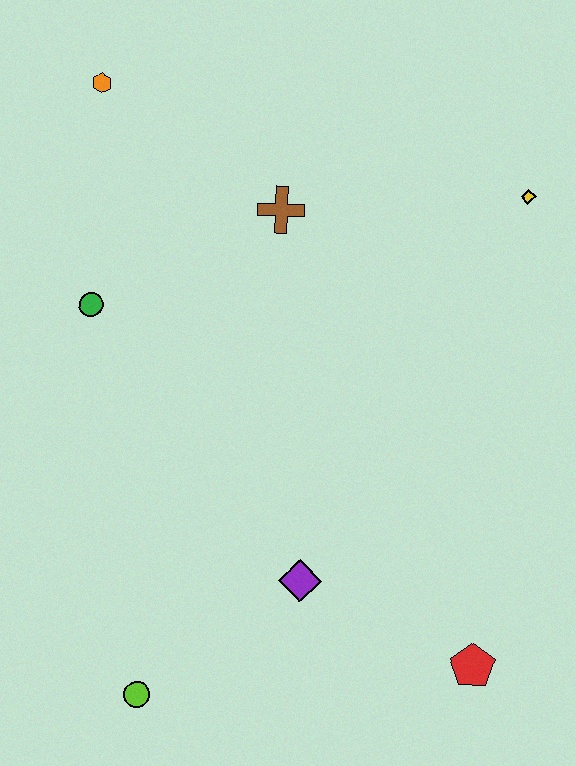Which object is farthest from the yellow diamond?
The lime circle is farthest from the yellow diamond.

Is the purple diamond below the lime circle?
No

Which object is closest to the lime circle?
The purple diamond is closest to the lime circle.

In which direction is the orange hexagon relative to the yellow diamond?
The orange hexagon is to the left of the yellow diamond.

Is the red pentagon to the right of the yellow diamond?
No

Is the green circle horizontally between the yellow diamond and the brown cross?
No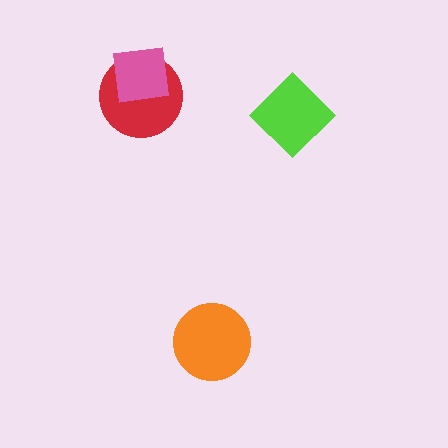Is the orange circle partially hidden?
No, no other shape covers it.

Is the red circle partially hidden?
Yes, it is partially covered by another shape.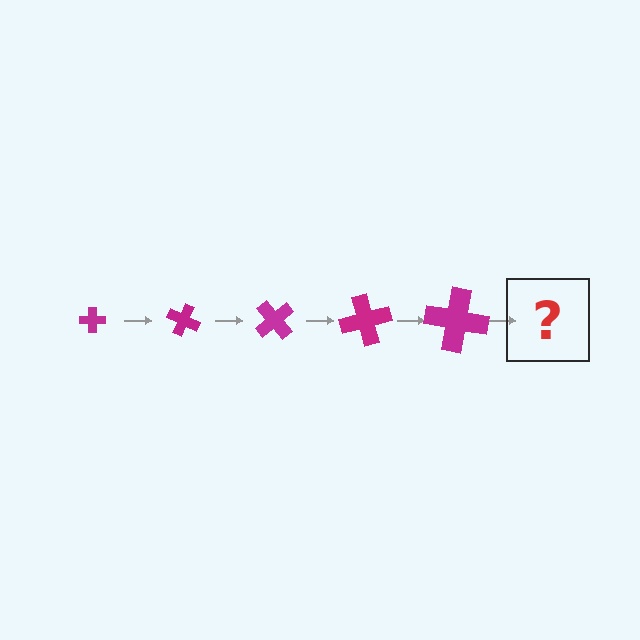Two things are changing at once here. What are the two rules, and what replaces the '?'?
The two rules are that the cross grows larger each step and it rotates 25 degrees each step. The '?' should be a cross, larger than the previous one and rotated 125 degrees from the start.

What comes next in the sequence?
The next element should be a cross, larger than the previous one and rotated 125 degrees from the start.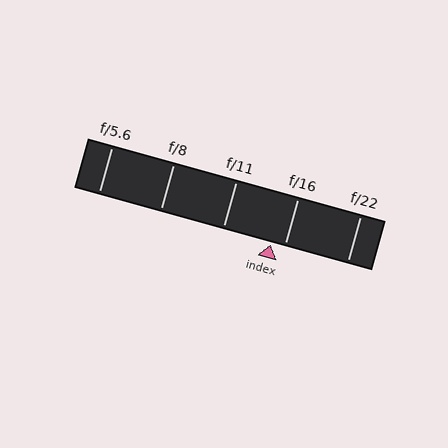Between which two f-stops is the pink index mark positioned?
The index mark is between f/11 and f/16.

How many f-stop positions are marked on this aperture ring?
There are 5 f-stop positions marked.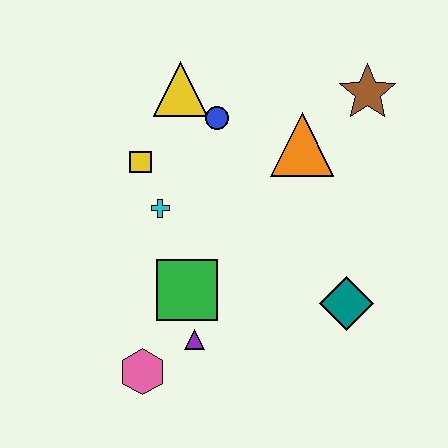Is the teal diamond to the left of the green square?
No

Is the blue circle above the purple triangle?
Yes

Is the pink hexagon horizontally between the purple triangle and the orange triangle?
No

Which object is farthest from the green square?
The brown star is farthest from the green square.